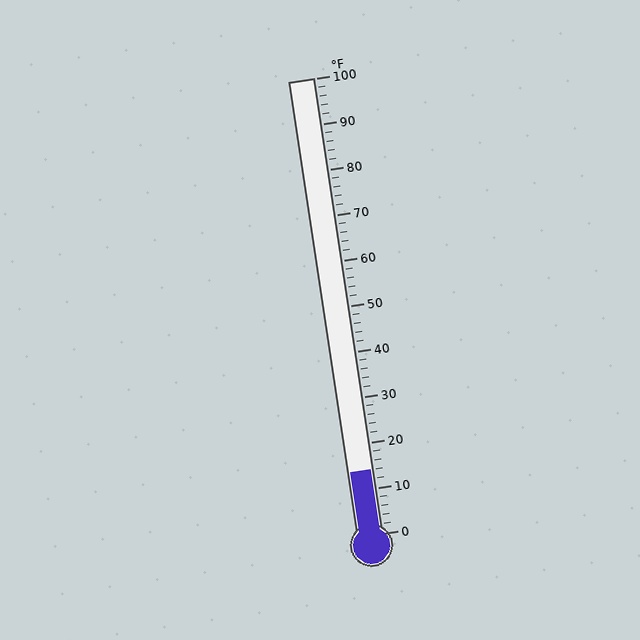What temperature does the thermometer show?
The thermometer shows approximately 14°F.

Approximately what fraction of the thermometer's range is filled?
The thermometer is filled to approximately 15% of its range.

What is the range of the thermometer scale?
The thermometer scale ranges from 0°F to 100°F.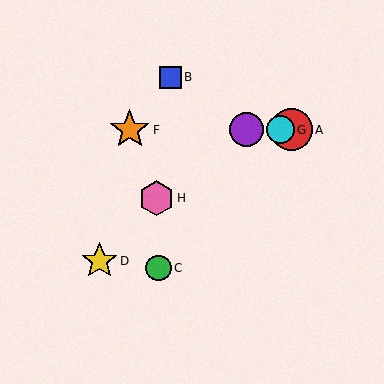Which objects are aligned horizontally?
Objects A, E, F, G are aligned horizontally.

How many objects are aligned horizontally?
4 objects (A, E, F, G) are aligned horizontally.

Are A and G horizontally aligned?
Yes, both are at y≈130.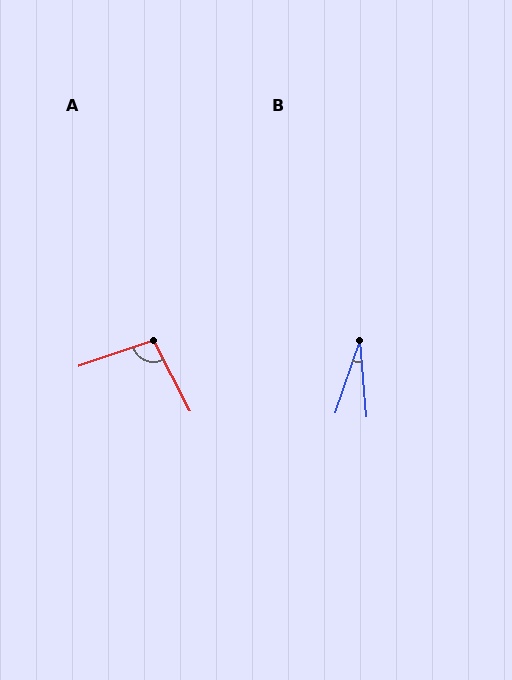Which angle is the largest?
A, at approximately 98 degrees.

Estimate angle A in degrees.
Approximately 98 degrees.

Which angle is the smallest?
B, at approximately 24 degrees.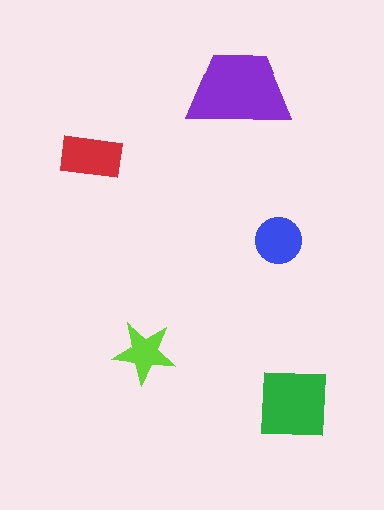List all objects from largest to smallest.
The purple trapezoid, the green square, the red rectangle, the blue circle, the lime star.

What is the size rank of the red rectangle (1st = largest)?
3rd.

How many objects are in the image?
There are 5 objects in the image.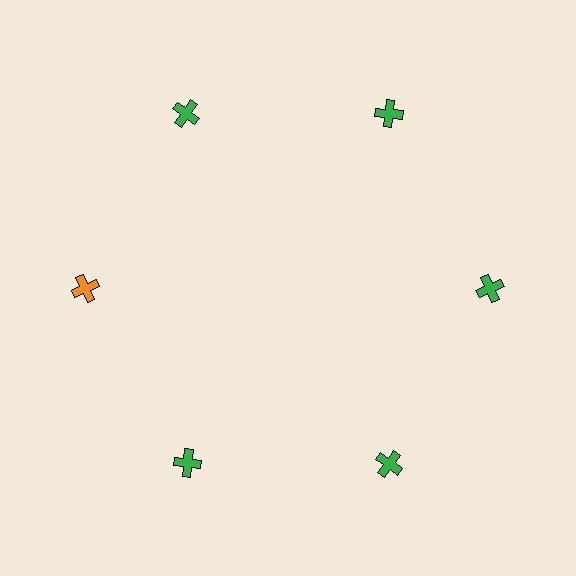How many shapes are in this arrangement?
There are 6 shapes arranged in a ring pattern.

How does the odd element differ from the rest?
It has a different color: orange instead of green.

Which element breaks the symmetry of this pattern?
The orange cross at roughly the 9 o'clock position breaks the symmetry. All other shapes are green crosses.